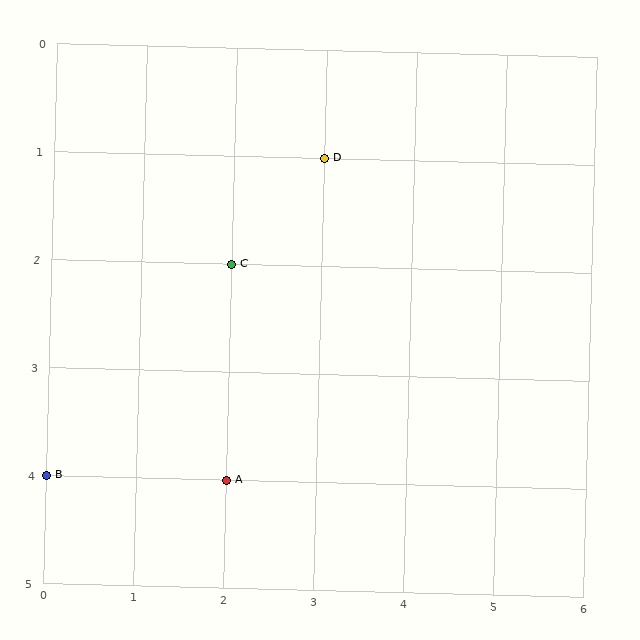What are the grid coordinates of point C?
Point C is at grid coordinates (2, 2).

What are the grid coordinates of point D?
Point D is at grid coordinates (3, 1).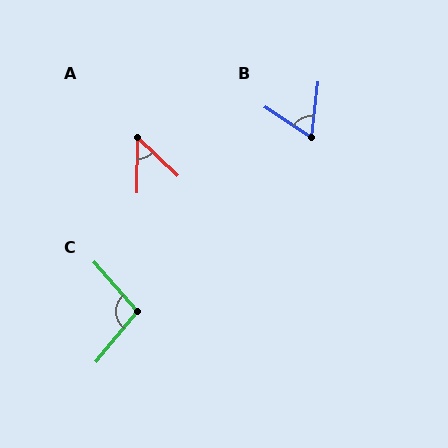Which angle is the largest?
C, at approximately 99 degrees.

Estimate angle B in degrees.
Approximately 64 degrees.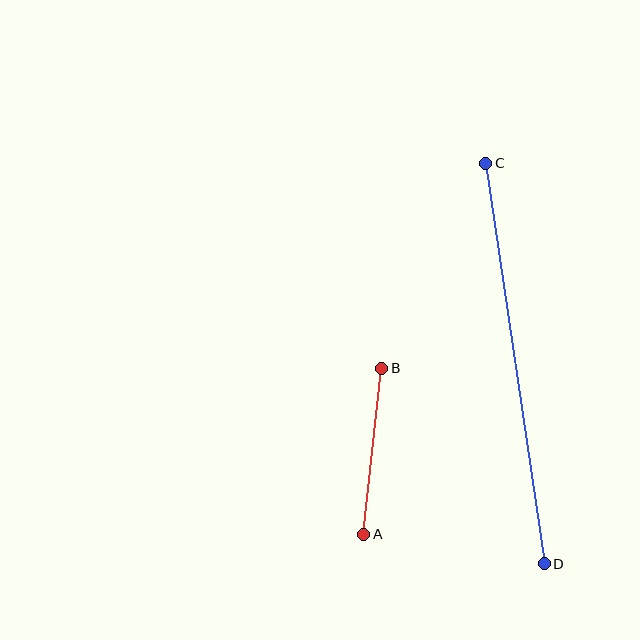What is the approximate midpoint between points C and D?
The midpoint is at approximately (515, 364) pixels.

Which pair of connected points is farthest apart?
Points C and D are farthest apart.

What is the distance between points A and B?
The distance is approximately 167 pixels.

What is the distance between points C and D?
The distance is approximately 405 pixels.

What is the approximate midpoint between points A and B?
The midpoint is at approximately (373, 451) pixels.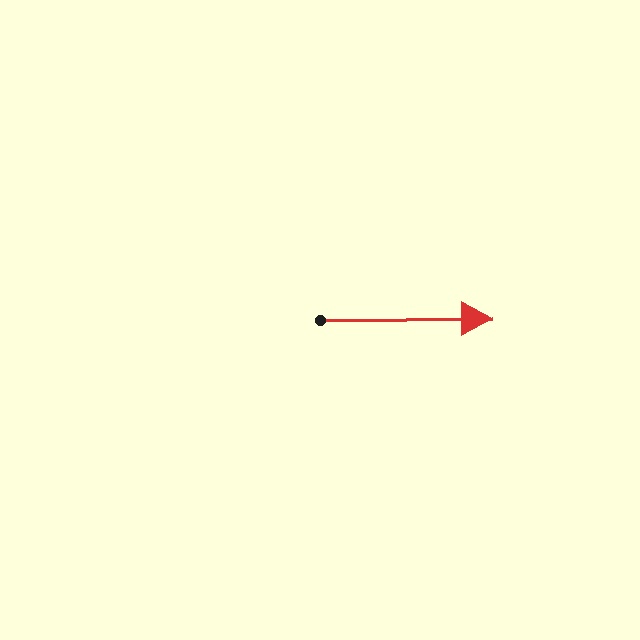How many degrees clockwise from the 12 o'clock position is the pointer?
Approximately 89 degrees.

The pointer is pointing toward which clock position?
Roughly 3 o'clock.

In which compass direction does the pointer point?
East.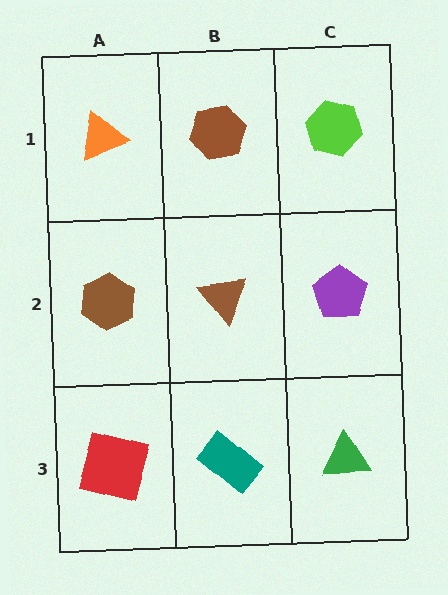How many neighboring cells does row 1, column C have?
2.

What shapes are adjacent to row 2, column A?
An orange triangle (row 1, column A), a red square (row 3, column A), a brown triangle (row 2, column B).